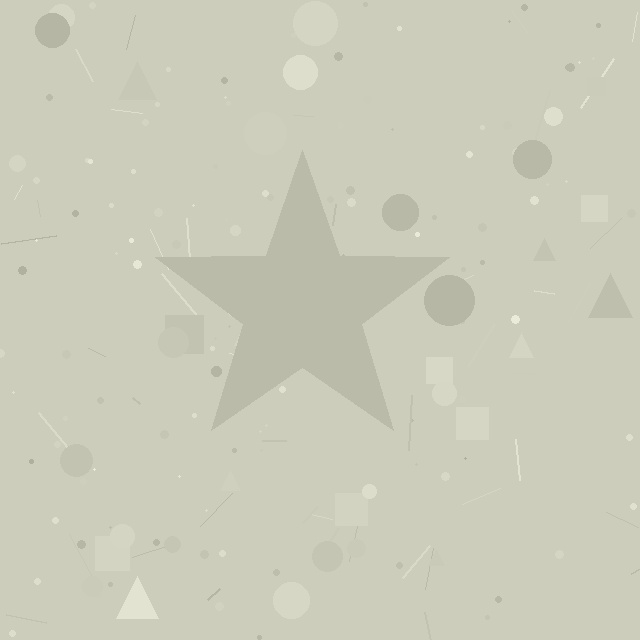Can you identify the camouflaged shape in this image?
The camouflaged shape is a star.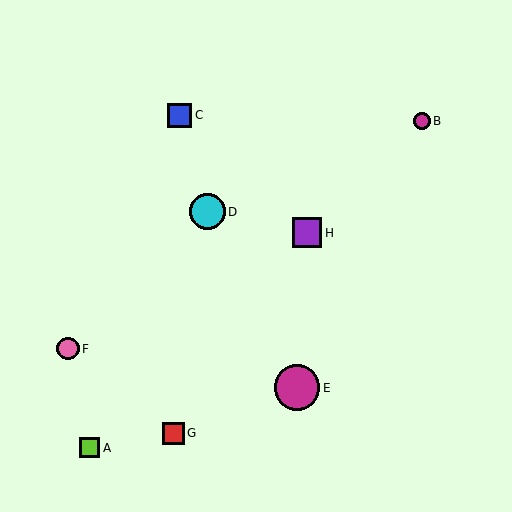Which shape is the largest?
The magenta circle (labeled E) is the largest.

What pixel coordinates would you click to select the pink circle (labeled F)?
Click at (68, 349) to select the pink circle F.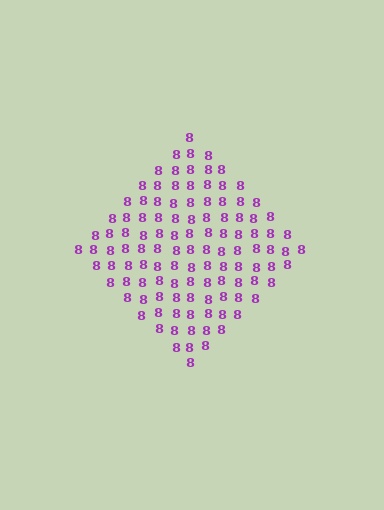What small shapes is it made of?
It is made of small digit 8's.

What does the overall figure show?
The overall figure shows a diamond.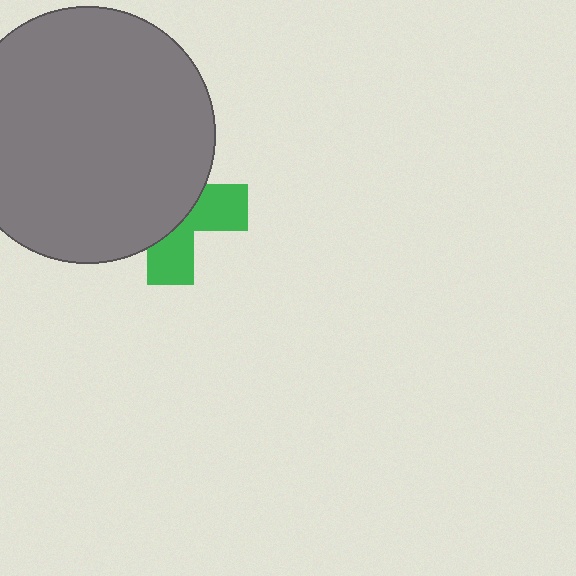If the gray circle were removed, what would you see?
You would see the complete green cross.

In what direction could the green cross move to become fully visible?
The green cross could move toward the lower-right. That would shift it out from behind the gray circle entirely.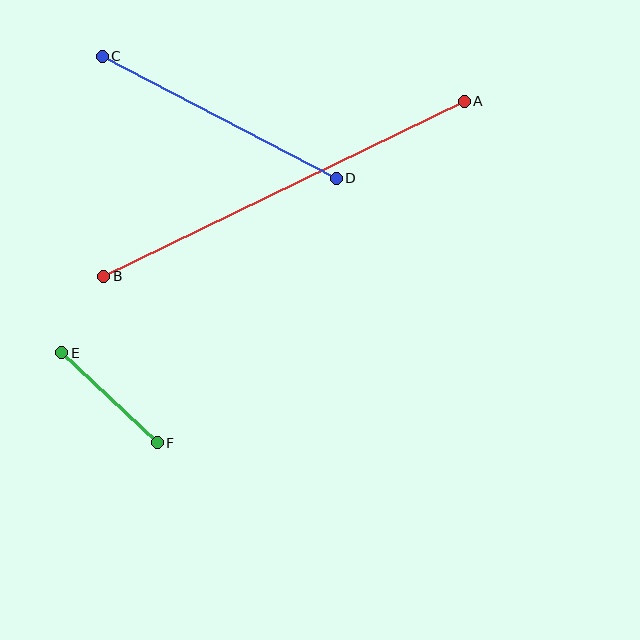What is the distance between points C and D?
The distance is approximately 264 pixels.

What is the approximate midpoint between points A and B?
The midpoint is at approximately (284, 189) pixels.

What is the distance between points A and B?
The distance is approximately 401 pixels.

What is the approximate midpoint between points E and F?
The midpoint is at approximately (109, 398) pixels.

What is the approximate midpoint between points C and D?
The midpoint is at approximately (219, 117) pixels.